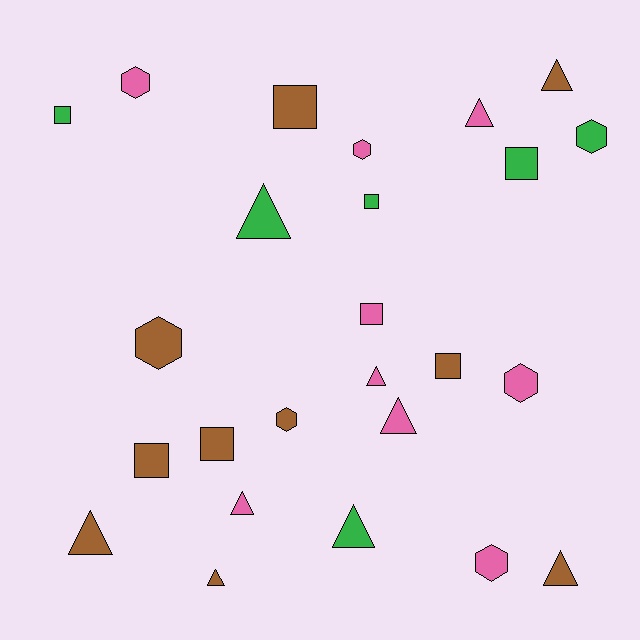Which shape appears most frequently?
Triangle, with 10 objects.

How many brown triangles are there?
There are 4 brown triangles.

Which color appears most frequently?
Brown, with 10 objects.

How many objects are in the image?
There are 25 objects.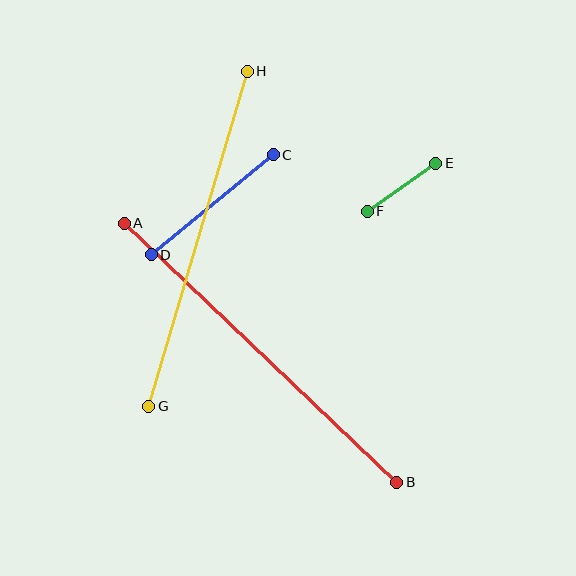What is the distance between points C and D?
The distance is approximately 158 pixels.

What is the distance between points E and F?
The distance is approximately 84 pixels.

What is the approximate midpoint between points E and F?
The midpoint is at approximately (402, 187) pixels.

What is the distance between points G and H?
The distance is approximately 349 pixels.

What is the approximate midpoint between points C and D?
The midpoint is at approximately (212, 205) pixels.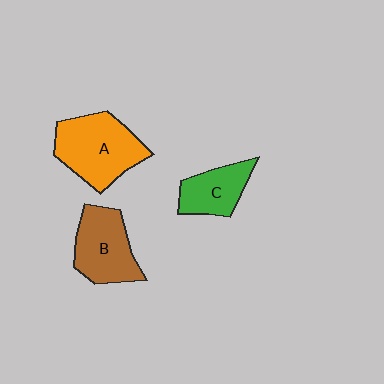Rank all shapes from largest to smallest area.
From largest to smallest: A (orange), B (brown), C (green).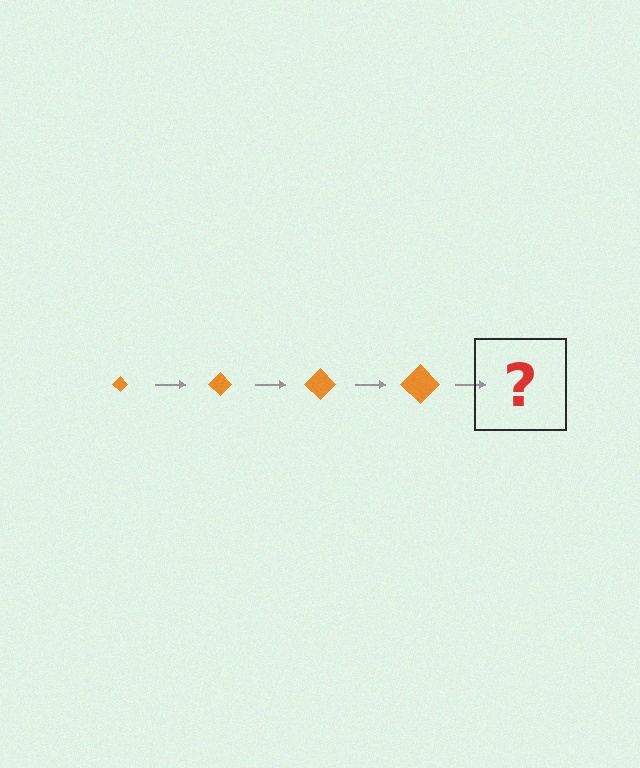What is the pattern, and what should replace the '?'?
The pattern is that the diamond gets progressively larger each step. The '?' should be an orange diamond, larger than the previous one.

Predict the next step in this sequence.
The next step is an orange diamond, larger than the previous one.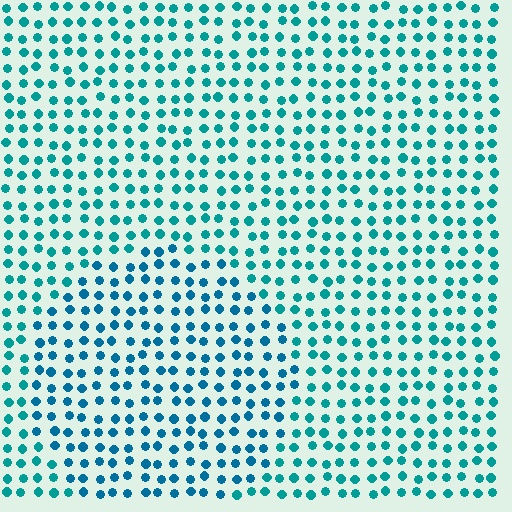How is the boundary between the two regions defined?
The boundary is defined purely by a slight shift in hue (about 20 degrees). Spacing, size, and orientation are identical on both sides.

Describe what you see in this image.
The image is filled with small teal elements in a uniform arrangement. A circle-shaped region is visible where the elements are tinted to a slightly different hue, forming a subtle color boundary.